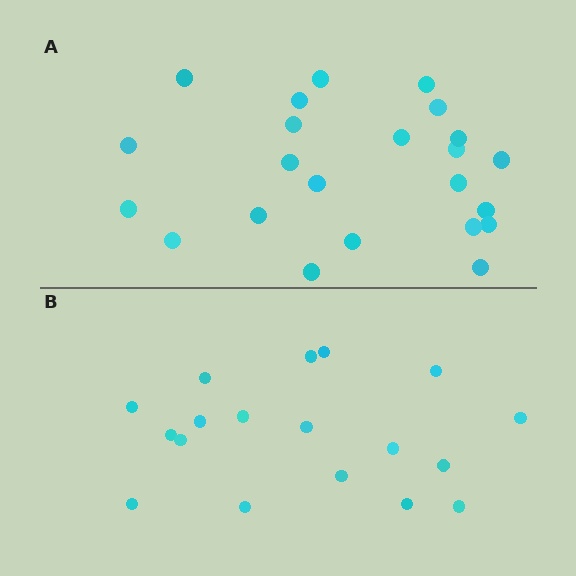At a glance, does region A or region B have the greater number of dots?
Region A (the top region) has more dots.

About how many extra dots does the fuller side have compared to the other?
Region A has about 5 more dots than region B.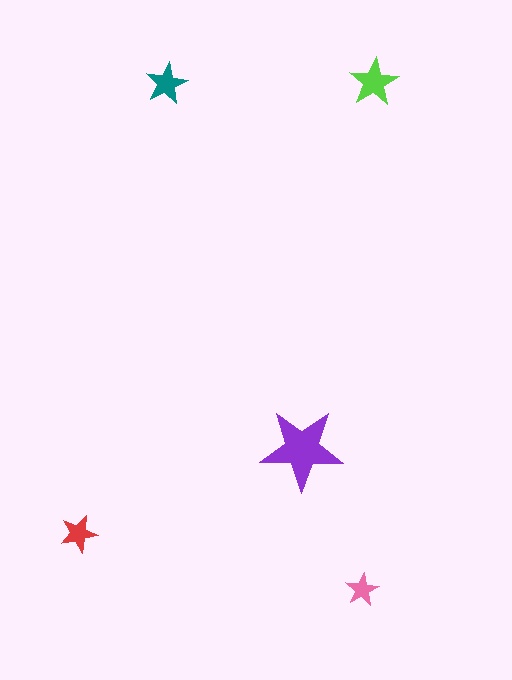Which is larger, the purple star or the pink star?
The purple one.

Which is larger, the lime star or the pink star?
The lime one.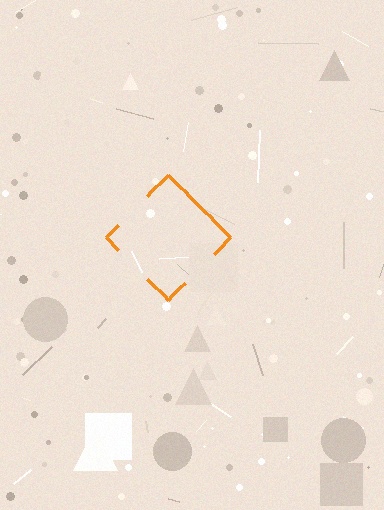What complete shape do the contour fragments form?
The contour fragments form a diamond.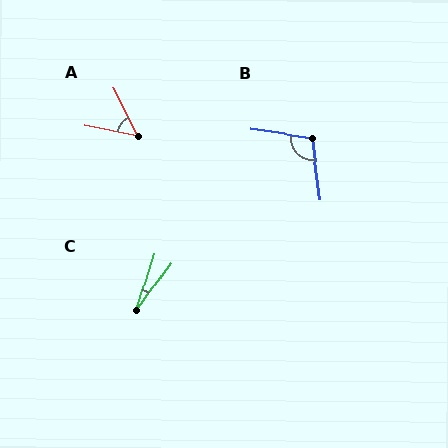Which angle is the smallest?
C, at approximately 19 degrees.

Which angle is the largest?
B, at approximately 106 degrees.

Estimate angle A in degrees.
Approximately 52 degrees.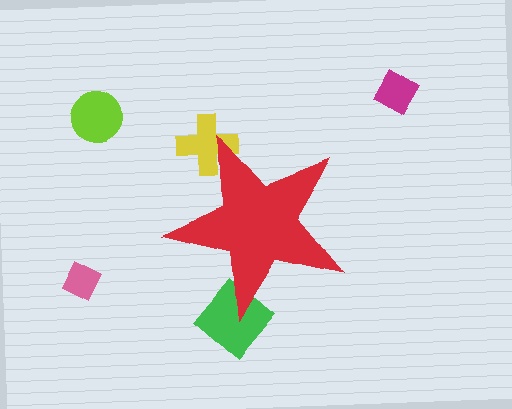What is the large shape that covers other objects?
A red star.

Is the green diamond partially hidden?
Yes, the green diamond is partially hidden behind the red star.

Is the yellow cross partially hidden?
Yes, the yellow cross is partially hidden behind the red star.